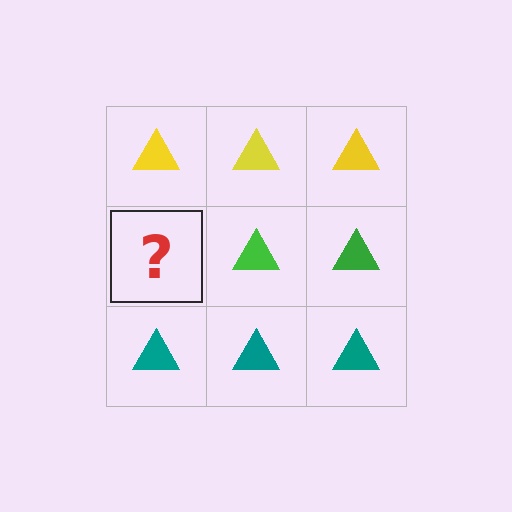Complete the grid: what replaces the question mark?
The question mark should be replaced with a green triangle.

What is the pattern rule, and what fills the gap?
The rule is that each row has a consistent color. The gap should be filled with a green triangle.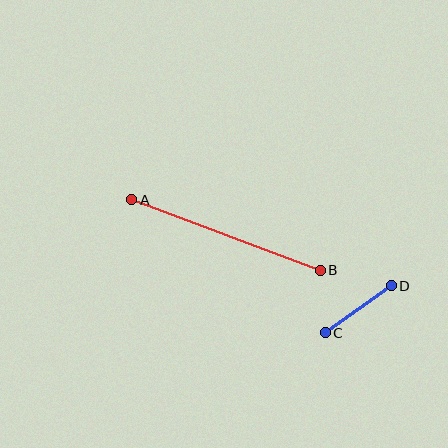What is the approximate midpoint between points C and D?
The midpoint is at approximately (358, 309) pixels.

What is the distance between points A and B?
The distance is approximately 201 pixels.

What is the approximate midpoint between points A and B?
The midpoint is at approximately (226, 235) pixels.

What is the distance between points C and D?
The distance is approximately 81 pixels.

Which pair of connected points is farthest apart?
Points A and B are farthest apart.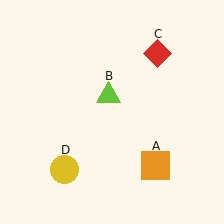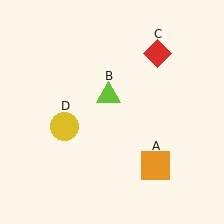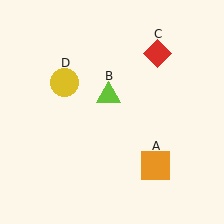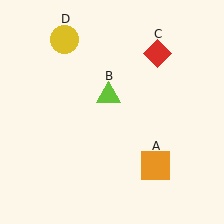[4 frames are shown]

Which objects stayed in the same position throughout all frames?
Orange square (object A) and lime triangle (object B) and red diamond (object C) remained stationary.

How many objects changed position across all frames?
1 object changed position: yellow circle (object D).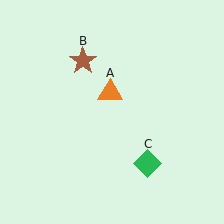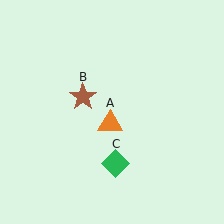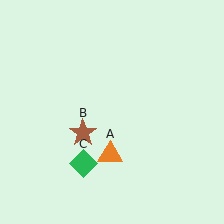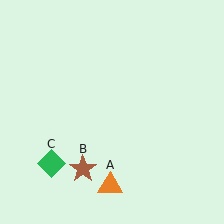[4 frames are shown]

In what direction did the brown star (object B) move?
The brown star (object B) moved down.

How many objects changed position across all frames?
3 objects changed position: orange triangle (object A), brown star (object B), green diamond (object C).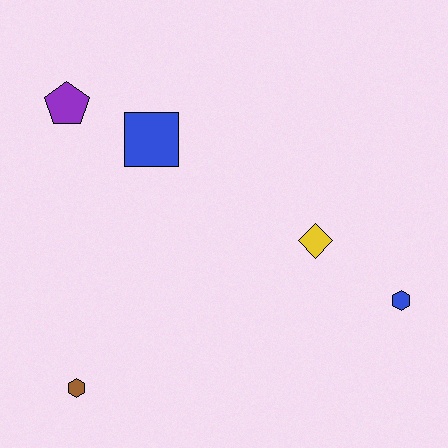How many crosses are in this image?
There are no crosses.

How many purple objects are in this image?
There is 1 purple object.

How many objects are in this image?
There are 5 objects.